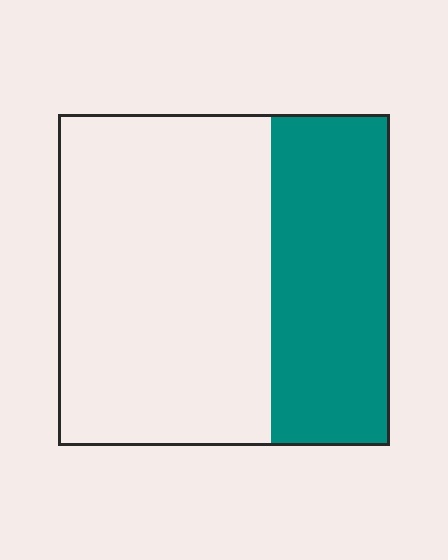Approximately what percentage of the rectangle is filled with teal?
Approximately 35%.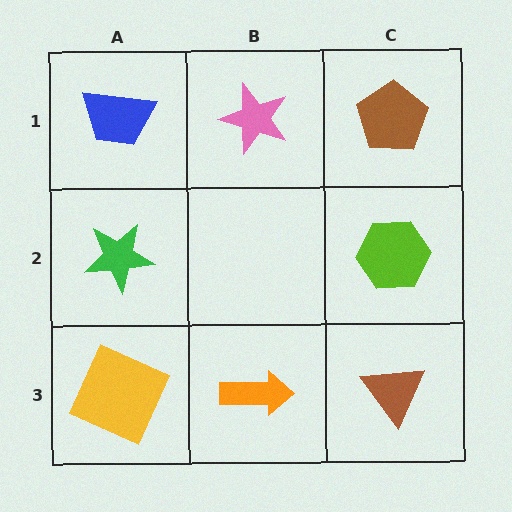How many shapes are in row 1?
3 shapes.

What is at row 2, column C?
A lime hexagon.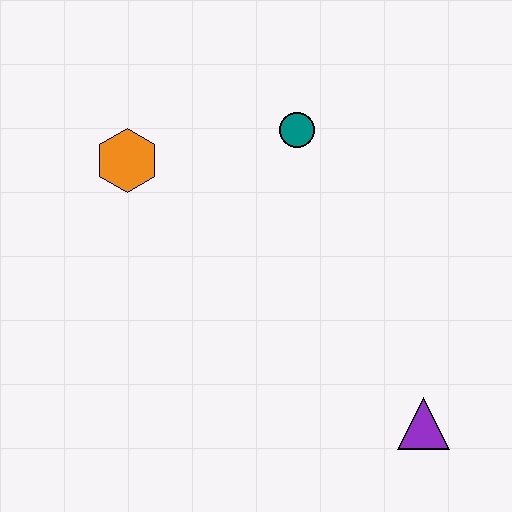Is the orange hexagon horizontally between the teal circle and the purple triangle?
No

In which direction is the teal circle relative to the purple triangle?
The teal circle is above the purple triangle.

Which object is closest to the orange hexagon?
The teal circle is closest to the orange hexagon.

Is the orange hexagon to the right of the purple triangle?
No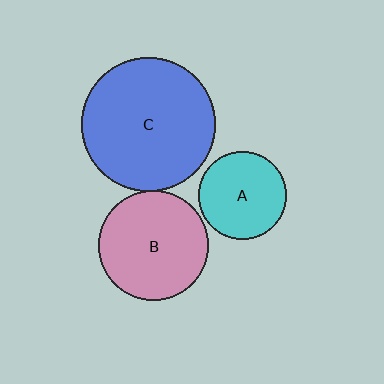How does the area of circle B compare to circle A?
Approximately 1.6 times.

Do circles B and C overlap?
Yes.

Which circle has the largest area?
Circle C (blue).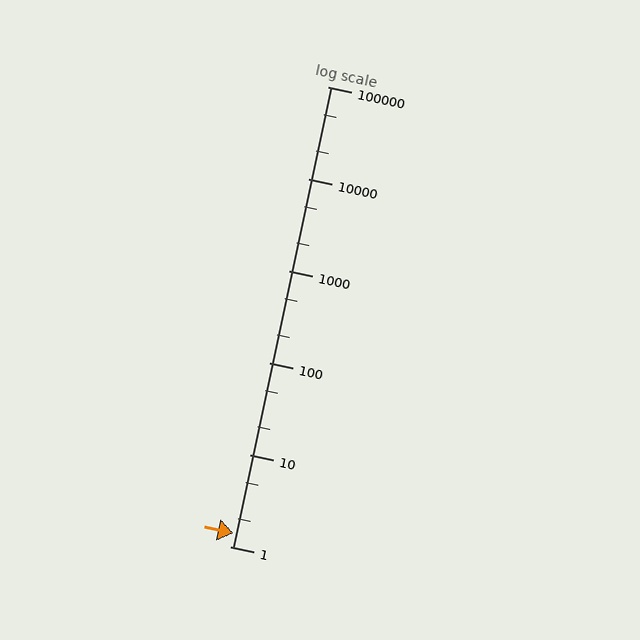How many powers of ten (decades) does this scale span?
The scale spans 5 decades, from 1 to 100000.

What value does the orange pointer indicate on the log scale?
The pointer indicates approximately 1.4.